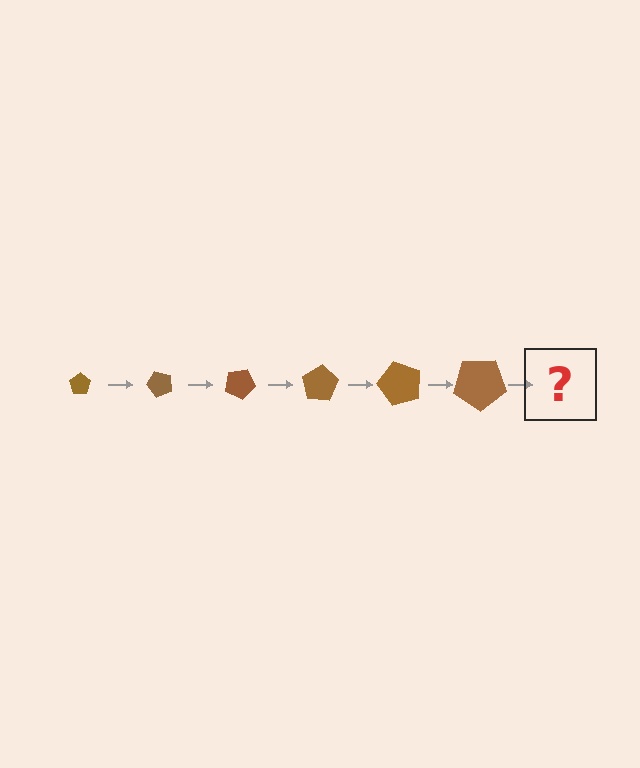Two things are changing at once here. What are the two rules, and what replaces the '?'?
The two rules are that the pentagon grows larger each step and it rotates 50 degrees each step. The '?' should be a pentagon, larger than the previous one and rotated 300 degrees from the start.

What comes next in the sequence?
The next element should be a pentagon, larger than the previous one and rotated 300 degrees from the start.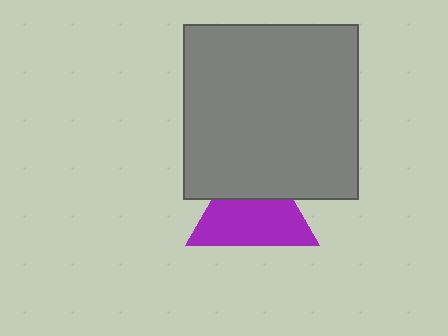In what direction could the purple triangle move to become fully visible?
The purple triangle could move down. That would shift it out from behind the gray square entirely.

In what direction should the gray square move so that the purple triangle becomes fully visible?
The gray square should move up. That is the shortest direction to clear the overlap and leave the purple triangle fully visible.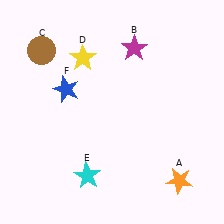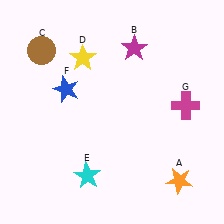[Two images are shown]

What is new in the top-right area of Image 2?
A magenta cross (G) was added in the top-right area of Image 2.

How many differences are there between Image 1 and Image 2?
There is 1 difference between the two images.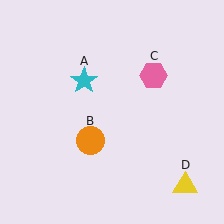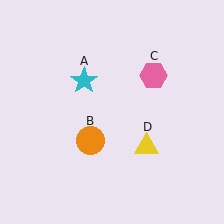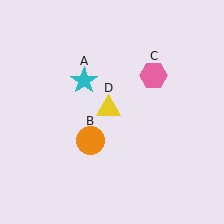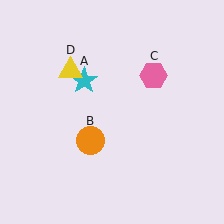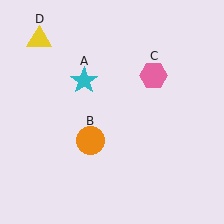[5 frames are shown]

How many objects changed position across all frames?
1 object changed position: yellow triangle (object D).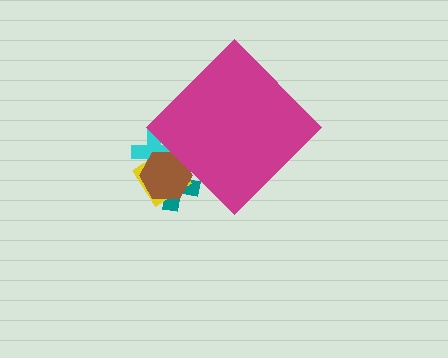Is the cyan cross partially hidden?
Yes, the cyan cross is partially hidden behind the magenta diamond.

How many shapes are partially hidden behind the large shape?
4 shapes are partially hidden.